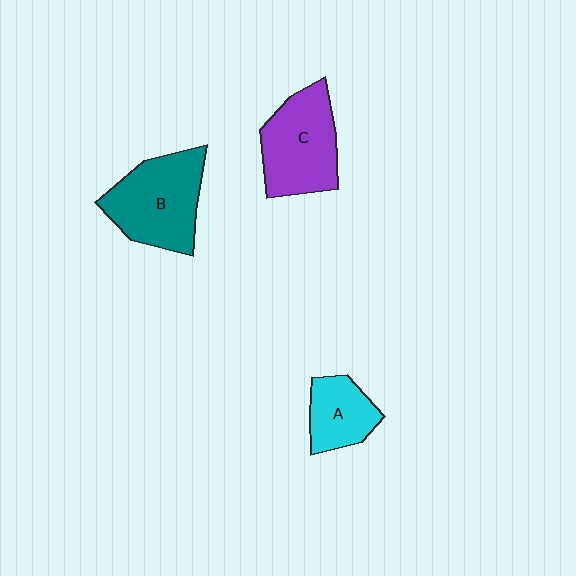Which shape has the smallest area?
Shape A (cyan).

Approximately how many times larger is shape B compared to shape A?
Approximately 1.8 times.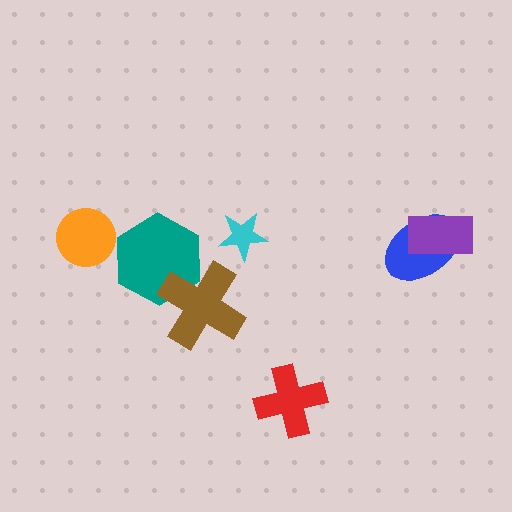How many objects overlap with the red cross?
0 objects overlap with the red cross.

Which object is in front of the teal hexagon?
The brown cross is in front of the teal hexagon.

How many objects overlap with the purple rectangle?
1 object overlaps with the purple rectangle.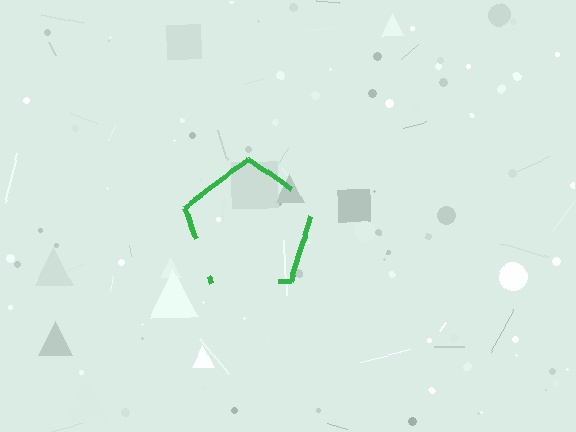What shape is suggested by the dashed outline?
The dashed outline suggests a pentagon.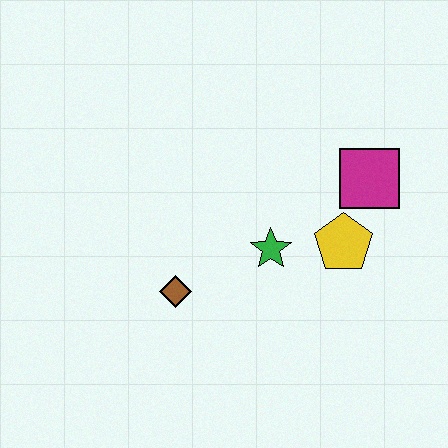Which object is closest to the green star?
The yellow pentagon is closest to the green star.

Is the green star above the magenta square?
No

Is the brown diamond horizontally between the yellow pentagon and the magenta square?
No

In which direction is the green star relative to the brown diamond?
The green star is to the right of the brown diamond.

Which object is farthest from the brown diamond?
The magenta square is farthest from the brown diamond.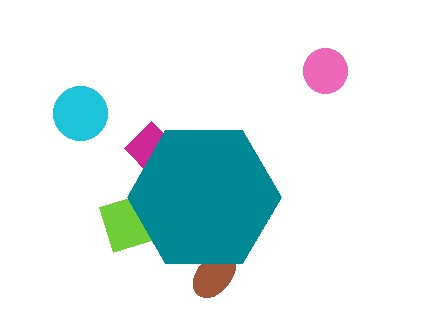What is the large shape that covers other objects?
A teal hexagon.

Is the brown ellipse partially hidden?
Yes, the brown ellipse is partially hidden behind the teal hexagon.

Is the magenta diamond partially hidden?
Yes, the magenta diamond is partially hidden behind the teal hexagon.